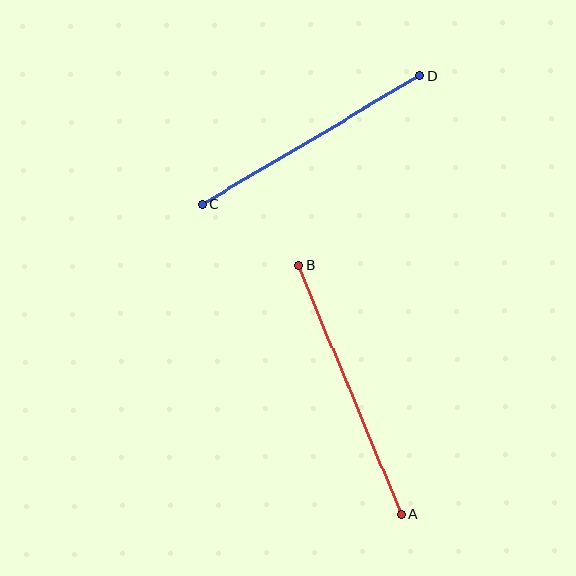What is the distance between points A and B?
The distance is approximately 269 pixels.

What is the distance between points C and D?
The distance is approximately 253 pixels.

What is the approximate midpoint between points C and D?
The midpoint is at approximately (311, 140) pixels.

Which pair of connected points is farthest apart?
Points A and B are farthest apart.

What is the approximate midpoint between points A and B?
The midpoint is at approximately (350, 390) pixels.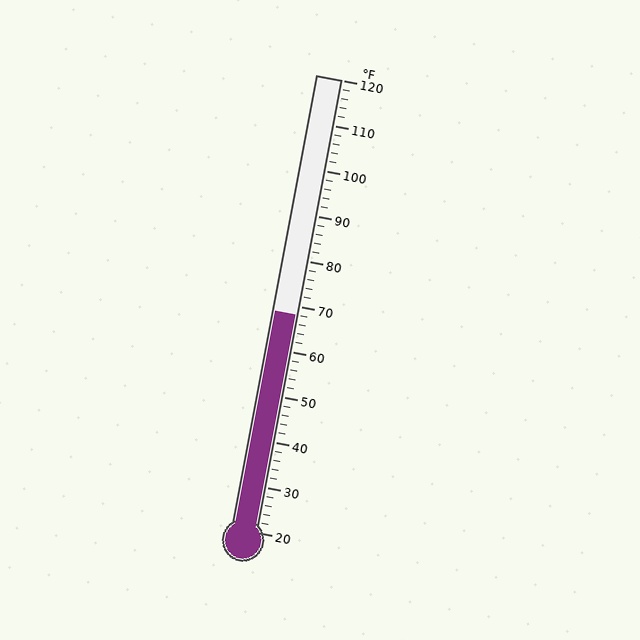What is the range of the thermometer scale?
The thermometer scale ranges from 20°F to 120°F.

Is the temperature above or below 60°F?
The temperature is above 60°F.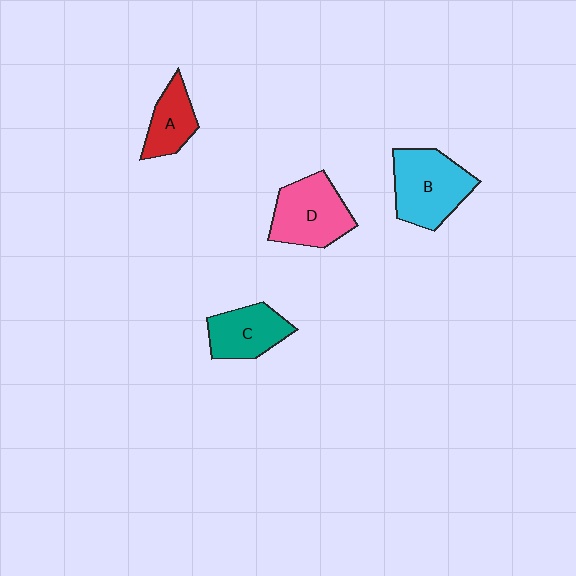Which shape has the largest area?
Shape B (cyan).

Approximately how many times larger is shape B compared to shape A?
Approximately 1.8 times.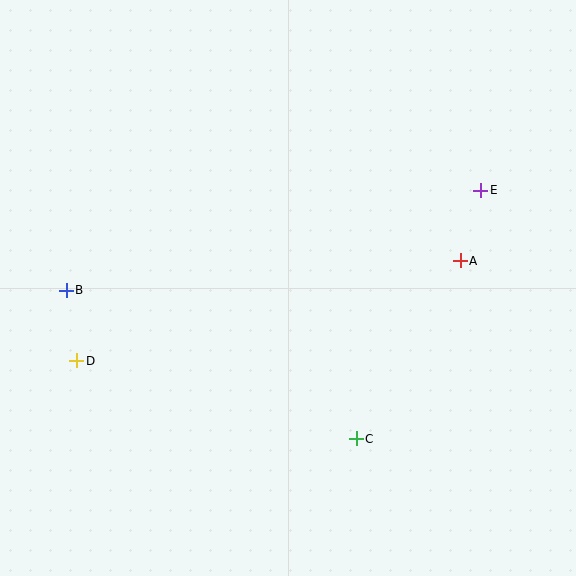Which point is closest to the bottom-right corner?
Point C is closest to the bottom-right corner.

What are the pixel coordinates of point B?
Point B is at (66, 290).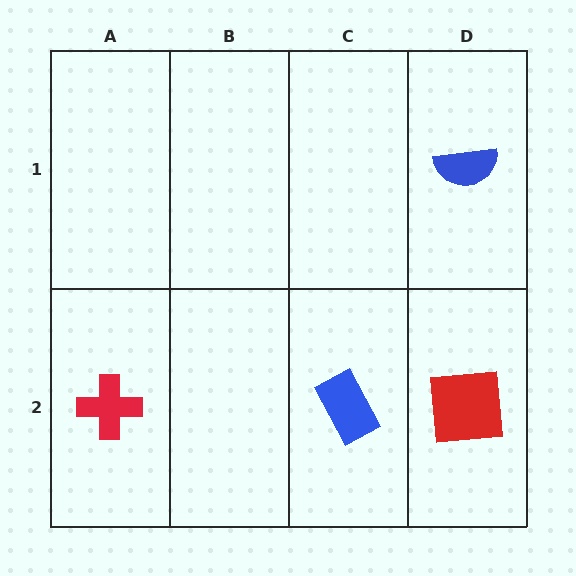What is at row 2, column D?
A red square.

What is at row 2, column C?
A blue rectangle.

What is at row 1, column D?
A blue semicircle.